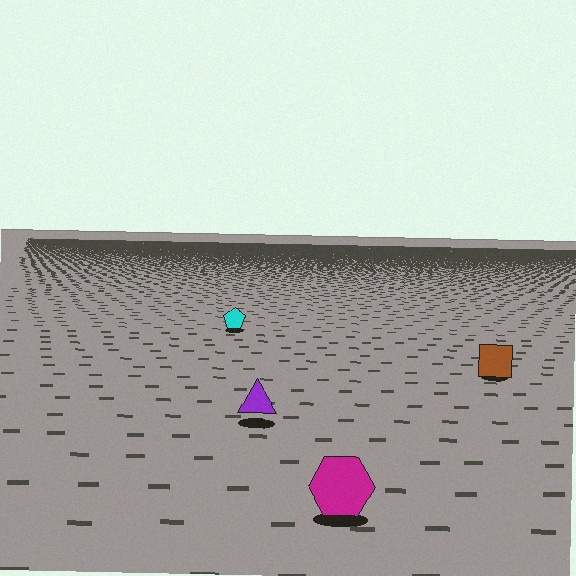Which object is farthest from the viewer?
The cyan pentagon is farthest from the viewer. It appears smaller and the ground texture around it is denser.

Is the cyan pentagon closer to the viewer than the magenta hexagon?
No. The magenta hexagon is closer — you can tell from the texture gradient: the ground texture is coarser near it.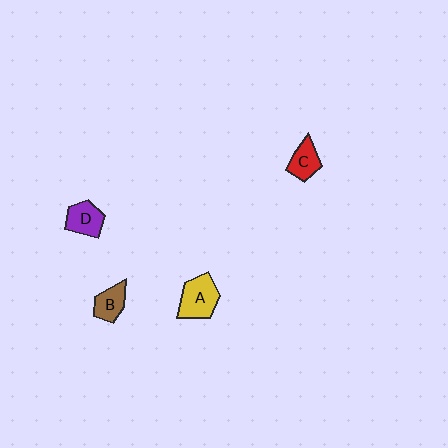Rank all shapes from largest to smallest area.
From largest to smallest: A (yellow), D (purple), C (red), B (brown).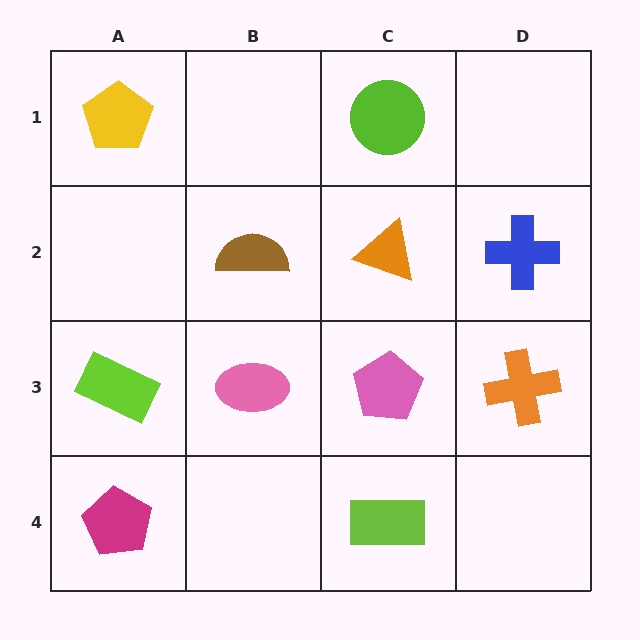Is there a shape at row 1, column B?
No, that cell is empty.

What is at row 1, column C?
A lime circle.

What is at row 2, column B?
A brown semicircle.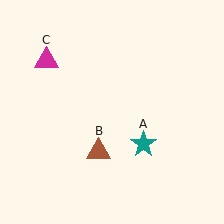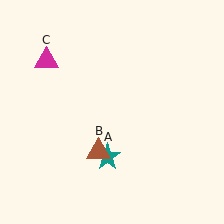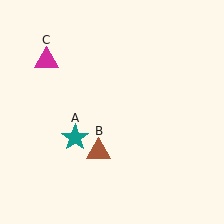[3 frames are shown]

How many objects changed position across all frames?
1 object changed position: teal star (object A).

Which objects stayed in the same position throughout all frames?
Brown triangle (object B) and magenta triangle (object C) remained stationary.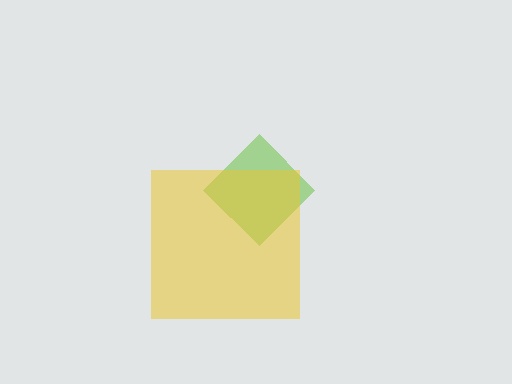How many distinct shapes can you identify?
There are 2 distinct shapes: a lime diamond, a yellow square.